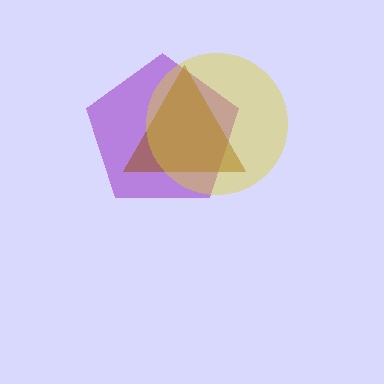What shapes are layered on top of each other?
The layered shapes are: a purple pentagon, a brown triangle, a yellow circle.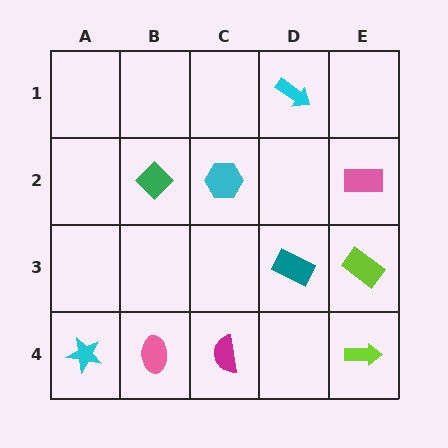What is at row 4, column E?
A lime arrow.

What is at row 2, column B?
A green diamond.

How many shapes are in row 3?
2 shapes.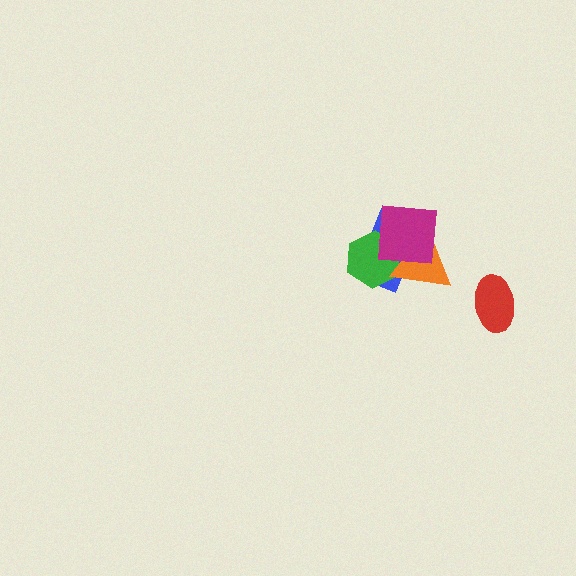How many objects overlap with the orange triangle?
3 objects overlap with the orange triangle.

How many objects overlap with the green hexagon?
3 objects overlap with the green hexagon.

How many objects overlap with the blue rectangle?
3 objects overlap with the blue rectangle.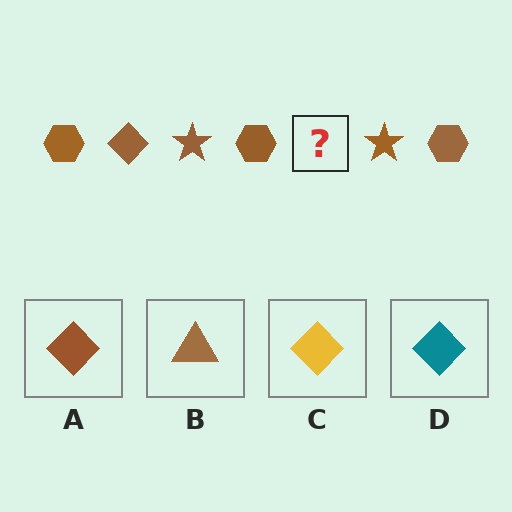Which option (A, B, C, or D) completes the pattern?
A.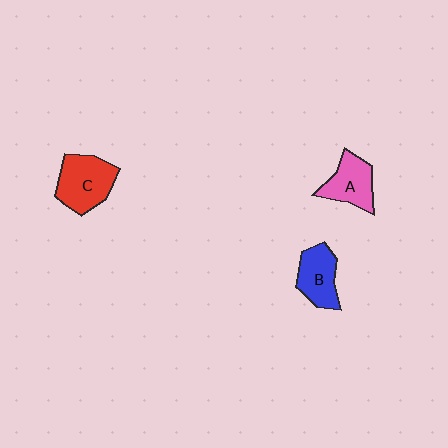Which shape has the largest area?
Shape C (red).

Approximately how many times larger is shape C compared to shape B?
Approximately 1.3 times.